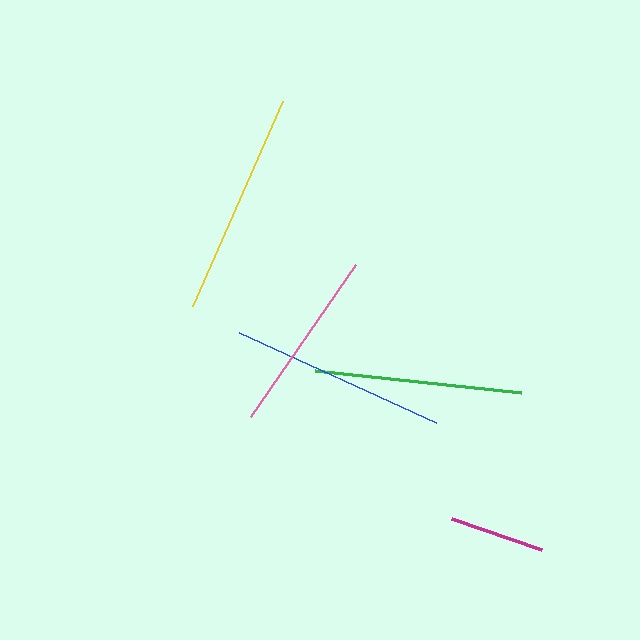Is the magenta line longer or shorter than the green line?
The green line is longer than the magenta line.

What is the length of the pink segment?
The pink segment is approximately 185 pixels long.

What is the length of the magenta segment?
The magenta segment is approximately 95 pixels long.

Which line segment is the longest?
The yellow line is the longest at approximately 224 pixels.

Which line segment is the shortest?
The magenta line is the shortest at approximately 95 pixels.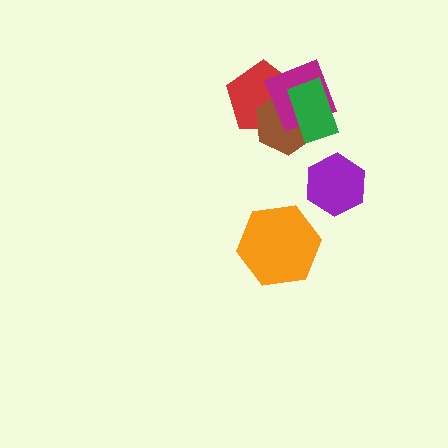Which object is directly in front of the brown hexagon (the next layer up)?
The magenta diamond is directly in front of the brown hexagon.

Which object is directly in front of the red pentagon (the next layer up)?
The brown hexagon is directly in front of the red pentagon.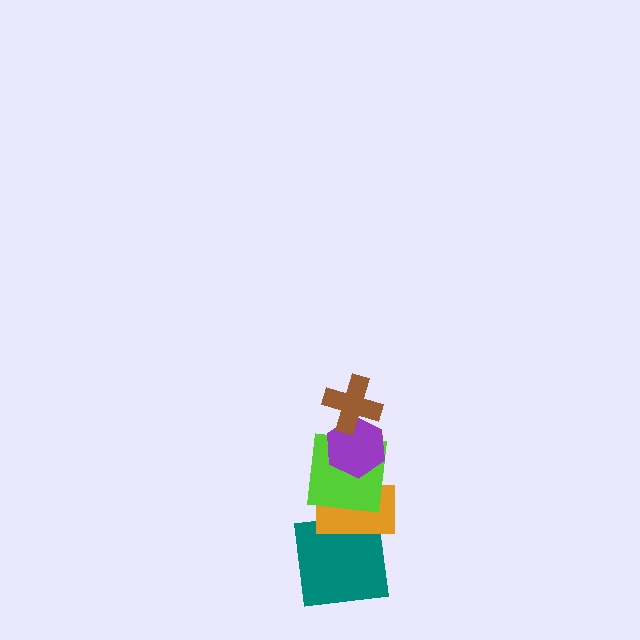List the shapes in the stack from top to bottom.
From top to bottom: the brown cross, the purple hexagon, the lime square, the orange rectangle, the teal square.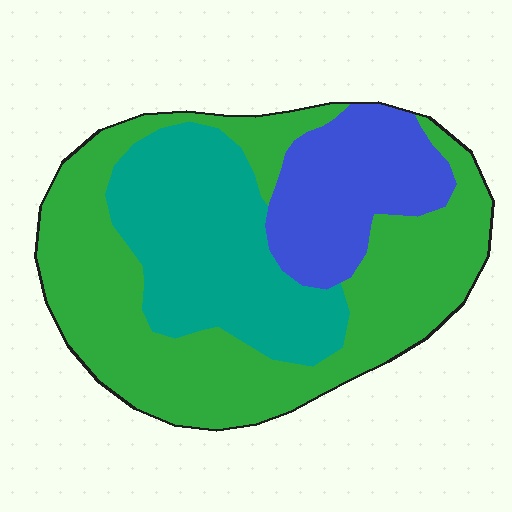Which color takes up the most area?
Green, at roughly 50%.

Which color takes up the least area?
Blue, at roughly 20%.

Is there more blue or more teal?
Teal.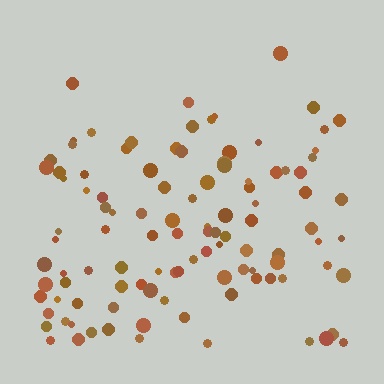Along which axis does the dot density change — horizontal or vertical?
Vertical.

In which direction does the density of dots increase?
From top to bottom, with the bottom side densest.